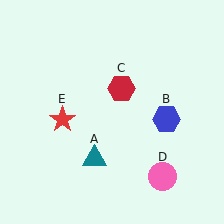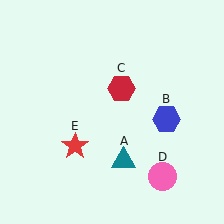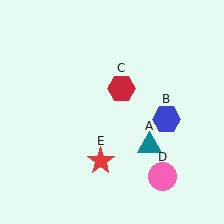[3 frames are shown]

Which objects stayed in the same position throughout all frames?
Blue hexagon (object B) and red hexagon (object C) and pink circle (object D) remained stationary.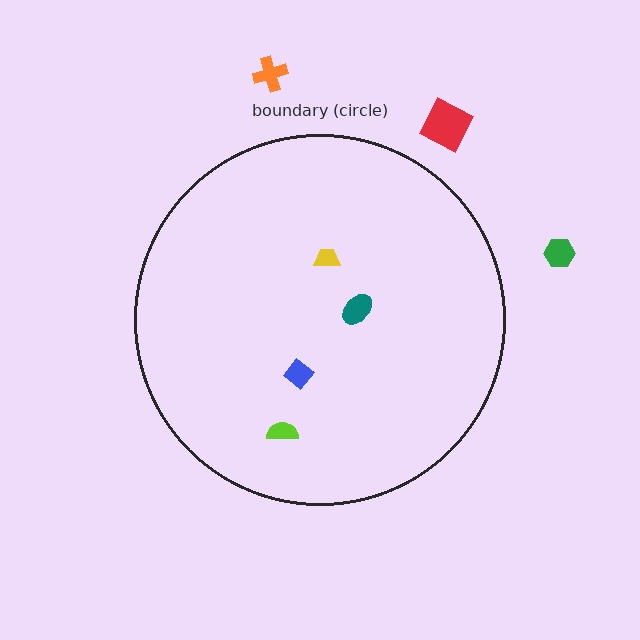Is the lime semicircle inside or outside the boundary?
Inside.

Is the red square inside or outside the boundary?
Outside.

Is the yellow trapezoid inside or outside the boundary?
Inside.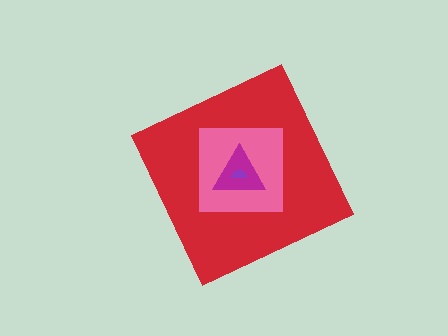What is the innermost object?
The purple semicircle.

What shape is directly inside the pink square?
The magenta triangle.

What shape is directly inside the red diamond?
The pink square.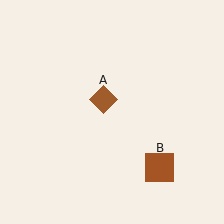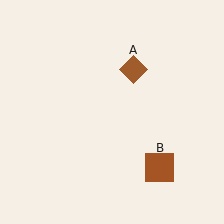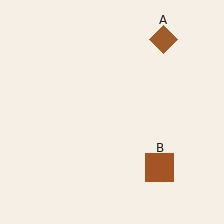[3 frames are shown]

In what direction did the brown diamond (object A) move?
The brown diamond (object A) moved up and to the right.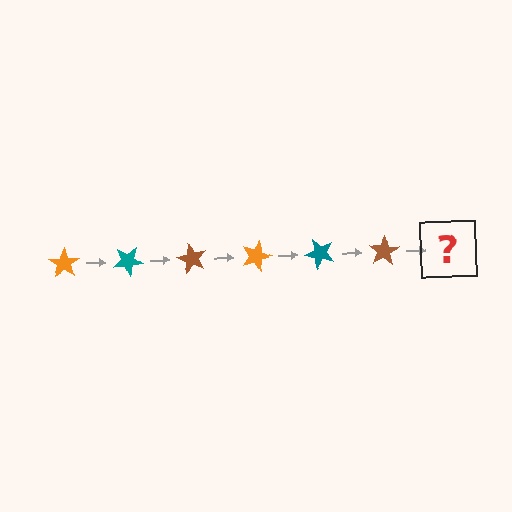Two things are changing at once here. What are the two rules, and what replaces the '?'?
The two rules are that it rotates 30 degrees each step and the color cycles through orange, teal, and brown. The '?' should be an orange star, rotated 180 degrees from the start.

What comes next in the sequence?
The next element should be an orange star, rotated 180 degrees from the start.